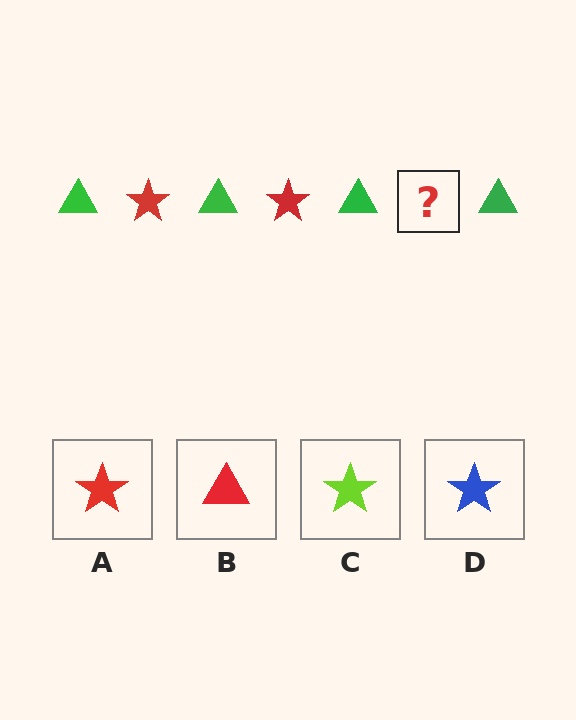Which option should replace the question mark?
Option A.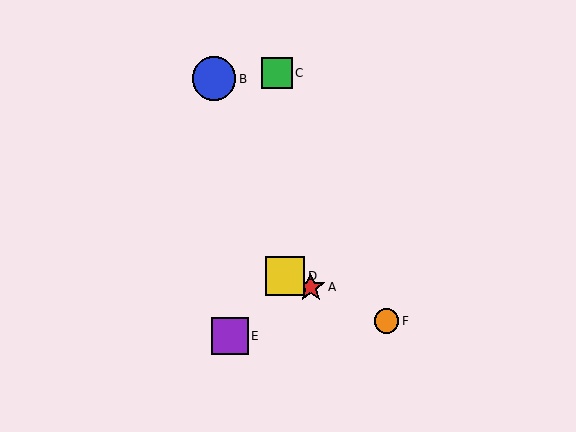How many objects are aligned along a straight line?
3 objects (A, D, F) are aligned along a straight line.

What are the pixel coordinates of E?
Object E is at (230, 336).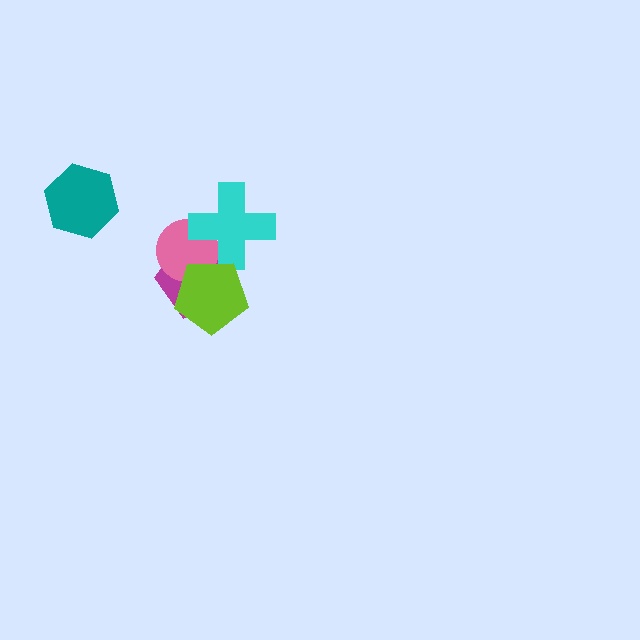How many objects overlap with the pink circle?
3 objects overlap with the pink circle.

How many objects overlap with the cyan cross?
3 objects overlap with the cyan cross.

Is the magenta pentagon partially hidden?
Yes, it is partially covered by another shape.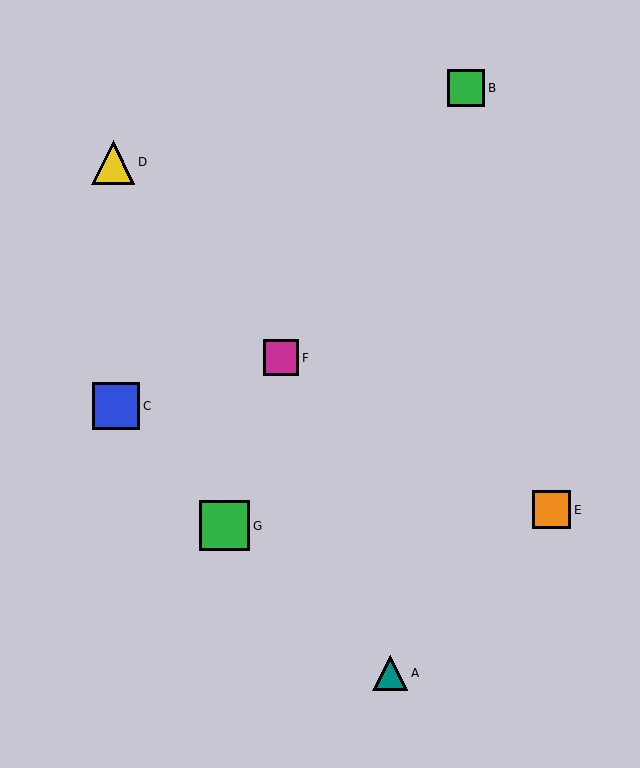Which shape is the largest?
The green square (labeled G) is the largest.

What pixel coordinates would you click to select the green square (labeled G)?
Click at (225, 526) to select the green square G.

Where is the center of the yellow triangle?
The center of the yellow triangle is at (113, 162).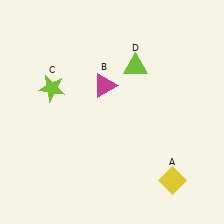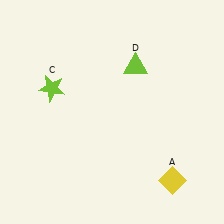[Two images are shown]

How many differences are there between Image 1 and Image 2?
There is 1 difference between the two images.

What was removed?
The magenta triangle (B) was removed in Image 2.